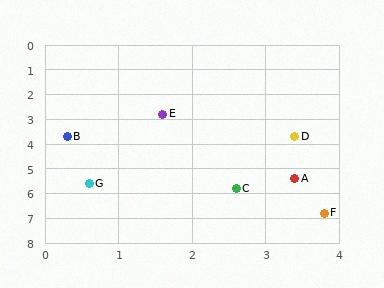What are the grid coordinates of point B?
Point B is at approximately (0.3, 3.7).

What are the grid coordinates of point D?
Point D is at approximately (3.4, 3.7).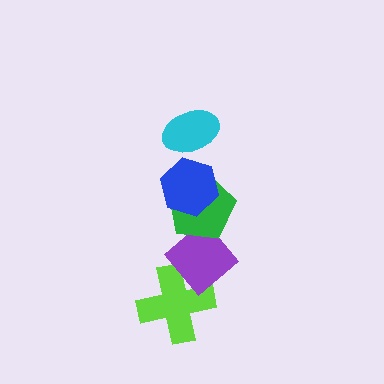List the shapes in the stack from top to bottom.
From top to bottom: the cyan ellipse, the blue hexagon, the green pentagon, the purple diamond, the lime cross.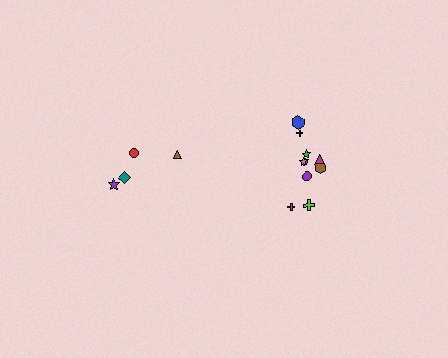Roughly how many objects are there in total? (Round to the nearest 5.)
Roughly 15 objects in total.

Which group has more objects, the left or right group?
The right group.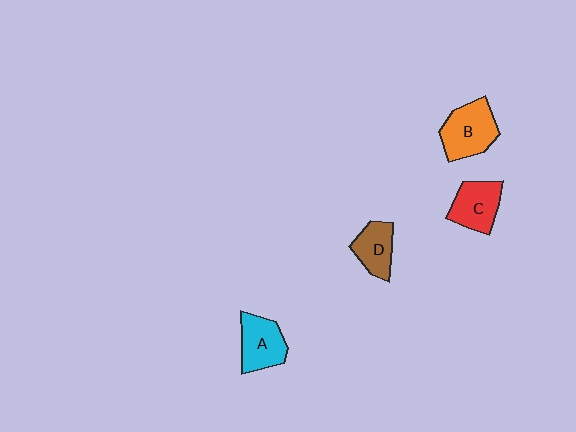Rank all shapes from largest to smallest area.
From largest to smallest: B (orange), A (cyan), C (red), D (brown).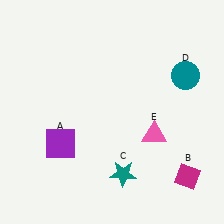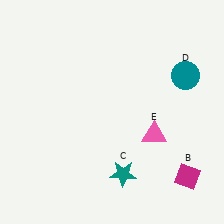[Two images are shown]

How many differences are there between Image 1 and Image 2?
There is 1 difference between the two images.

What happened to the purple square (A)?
The purple square (A) was removed in Image 2. It was in the bottom-left area of Image 1.